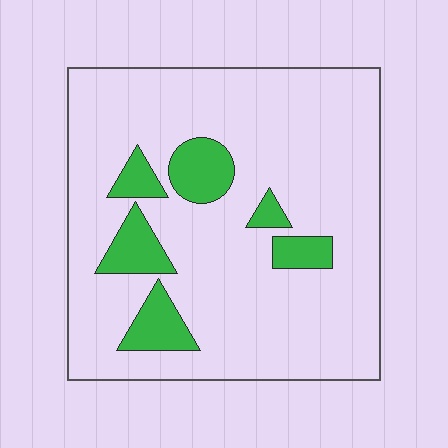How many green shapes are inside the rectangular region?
6.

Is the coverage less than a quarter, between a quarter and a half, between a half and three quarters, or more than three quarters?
Less than a quarter.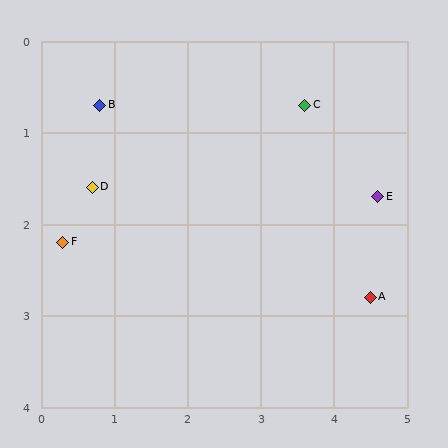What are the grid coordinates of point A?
Point A is at approximately (4.5, 2.8).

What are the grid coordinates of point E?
Point E is at approximately (4.6, 1.7).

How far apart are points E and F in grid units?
Points E and F are about 4.3 grid units apart.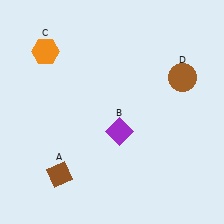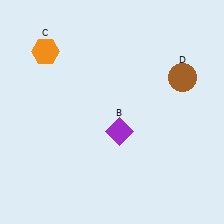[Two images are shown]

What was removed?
The brown diamond (A) was removed in Image 2.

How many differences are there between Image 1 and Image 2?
There is 1 difference between the two images.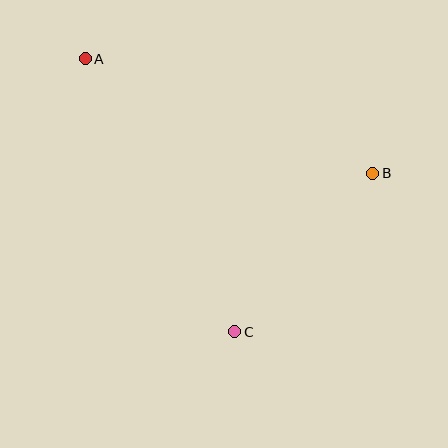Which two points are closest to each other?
Points B and C are closest to each other.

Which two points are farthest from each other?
Points A and C are farthest from each other.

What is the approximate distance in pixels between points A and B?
The distance between A and B is approximately 310 pixels.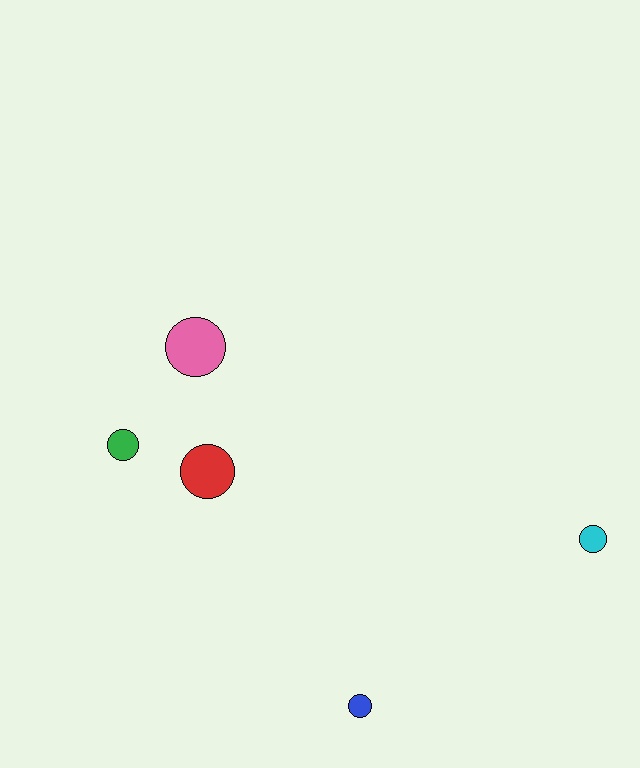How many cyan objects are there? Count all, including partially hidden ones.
There is 1 cyan object.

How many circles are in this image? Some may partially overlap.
There are 5 circles.